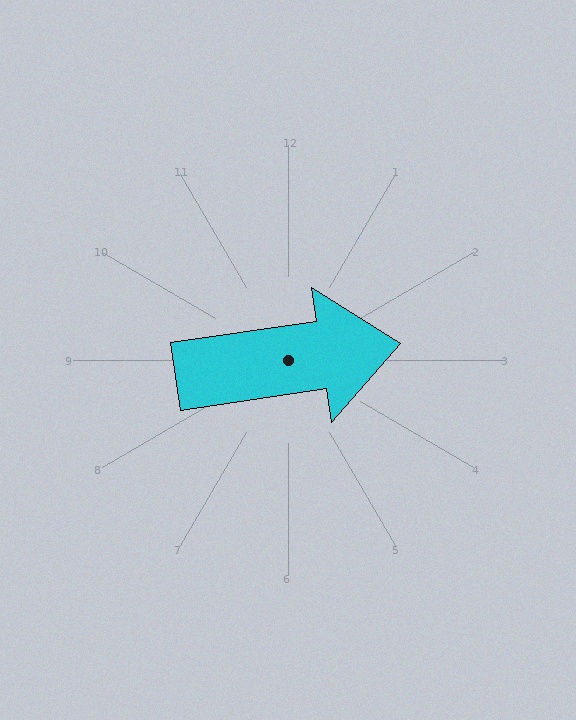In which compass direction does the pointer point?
East.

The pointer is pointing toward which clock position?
Roughly 3 o'clock.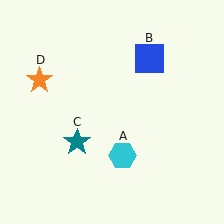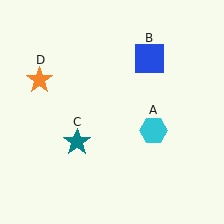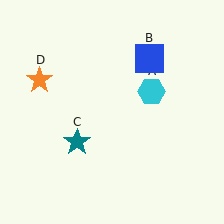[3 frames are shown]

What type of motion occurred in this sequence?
The cyan hexagon (object A) rotated counterclockwise around the center of the scene.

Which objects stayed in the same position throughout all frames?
Blue square (object B) and teal star (object C) and orange star (object D) remained stationary.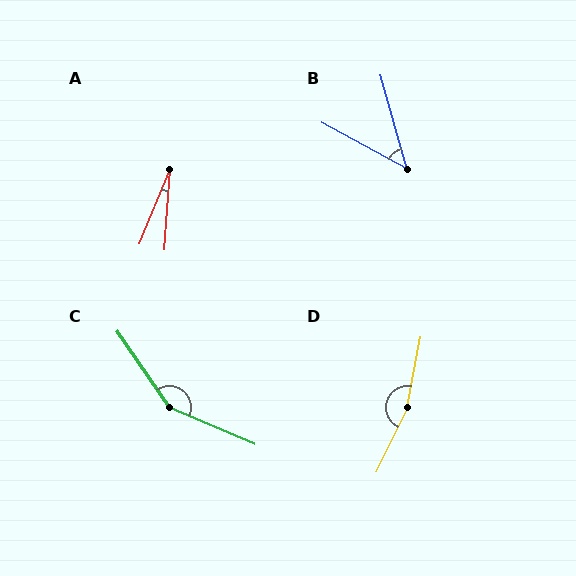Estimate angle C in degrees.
Approximately 148 degrees.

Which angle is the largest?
D, at approximately 165 degrees.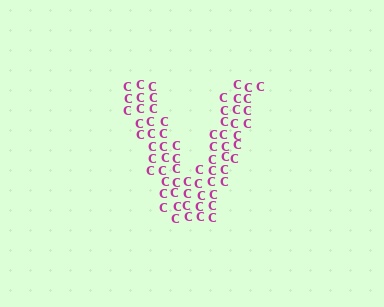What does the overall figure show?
The overall figure shows the letter V.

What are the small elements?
The small elements are letter C's.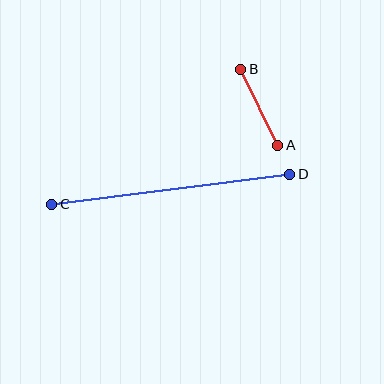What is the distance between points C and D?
The distance is approximately 240 pixels.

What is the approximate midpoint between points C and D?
The midpoint is at approximately (171, 189) pixels.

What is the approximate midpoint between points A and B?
The midpoint is at approximately (259, 107) pixels.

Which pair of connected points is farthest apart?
Points C and D are farthest apart.